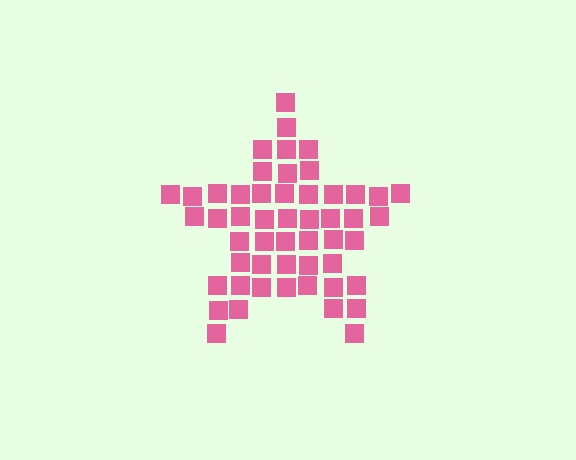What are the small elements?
The small elements are squares.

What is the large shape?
The large shape is a star.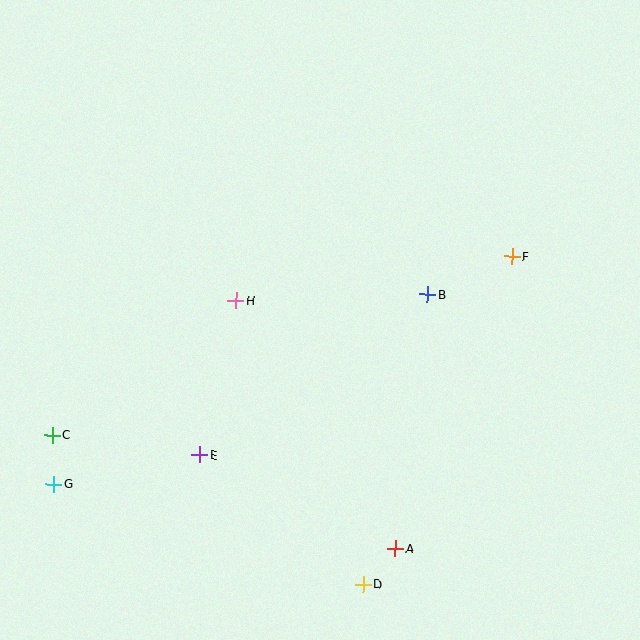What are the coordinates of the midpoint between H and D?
The midpoint between H and D is at (299, 443).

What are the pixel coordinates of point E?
Point E is at (200, 455).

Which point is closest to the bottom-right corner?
Point A is closest to the bottom-right corner.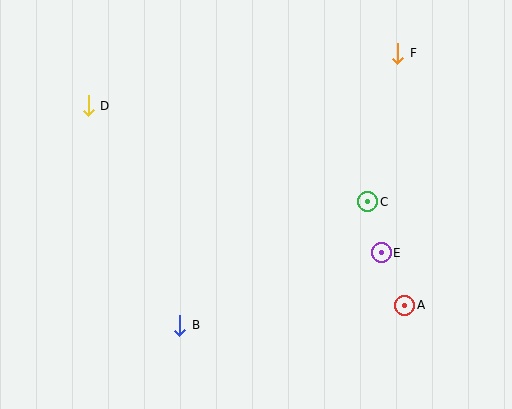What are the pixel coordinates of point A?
Point A is at (405, 305).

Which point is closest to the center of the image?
Point C at (368, 202) is closest to the center.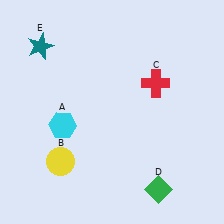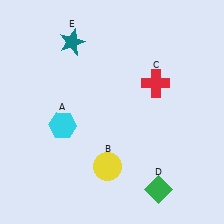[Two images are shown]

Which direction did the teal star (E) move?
The teal star (E) moved right.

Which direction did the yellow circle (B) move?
The yellow circle (B) moved right.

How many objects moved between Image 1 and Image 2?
2 objects moved between the two images.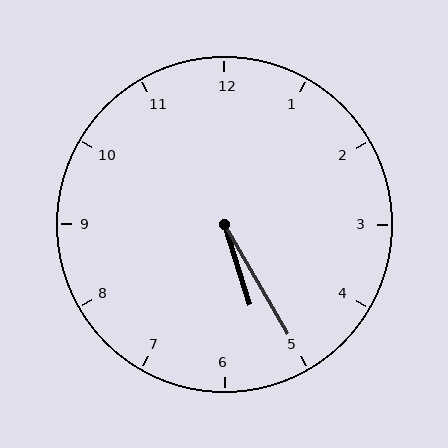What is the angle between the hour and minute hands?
Approximately 12 degrees.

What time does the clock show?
5:25.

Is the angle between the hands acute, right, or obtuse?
It is acute.